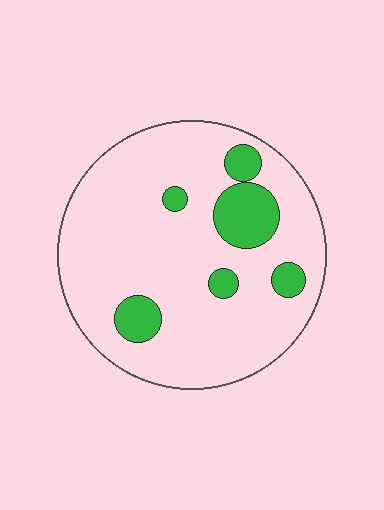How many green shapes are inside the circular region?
6.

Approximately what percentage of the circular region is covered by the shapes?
Approximately 15%.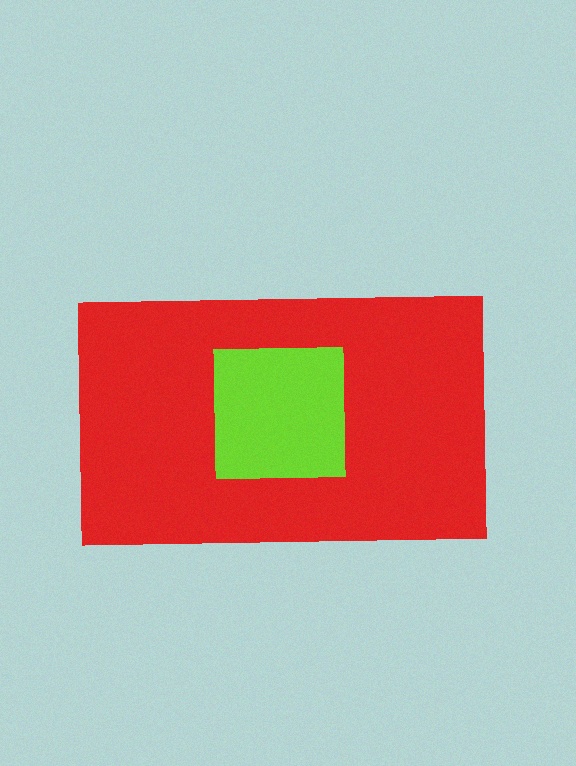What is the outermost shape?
The red rectangle.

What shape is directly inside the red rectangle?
The lime square.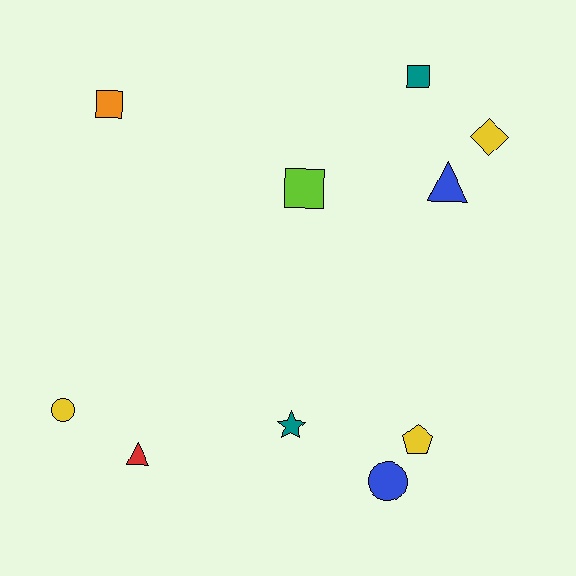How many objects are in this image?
There are 10 objects.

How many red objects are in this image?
There is 1 red object.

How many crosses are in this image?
There are no crosses.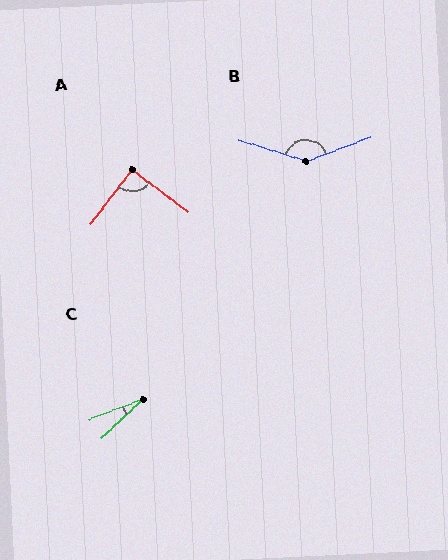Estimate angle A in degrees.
Approximately 90 degrees.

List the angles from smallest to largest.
C (21°), A (90°), B (142°).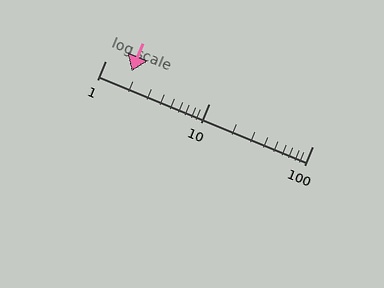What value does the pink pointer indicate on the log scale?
The pointer indicates approximately 1.8.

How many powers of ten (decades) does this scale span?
The scale spans 2 decades, from 1 to 100.